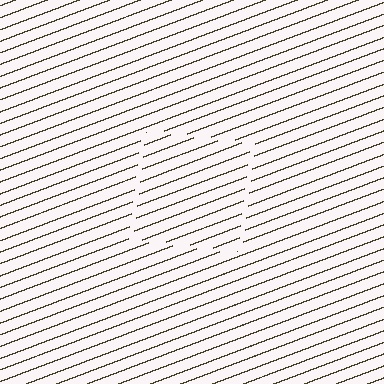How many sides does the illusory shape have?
4 sides — the line-ends trace a square.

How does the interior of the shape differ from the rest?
The interior of the shape contains the same grating, shifted by half a period — the contour is defined by the phase discontinuity where line-ends from the inner and outer gratings abut.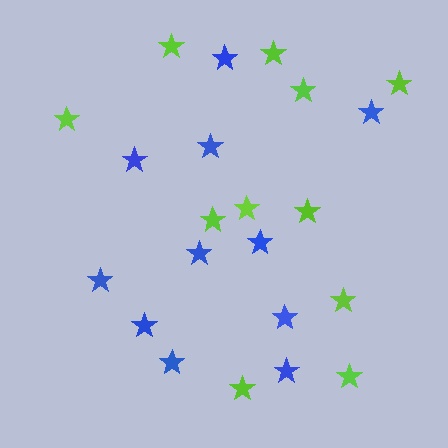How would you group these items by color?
There are 2 groups: one group of blue stars (11) and one group of lime stars (11).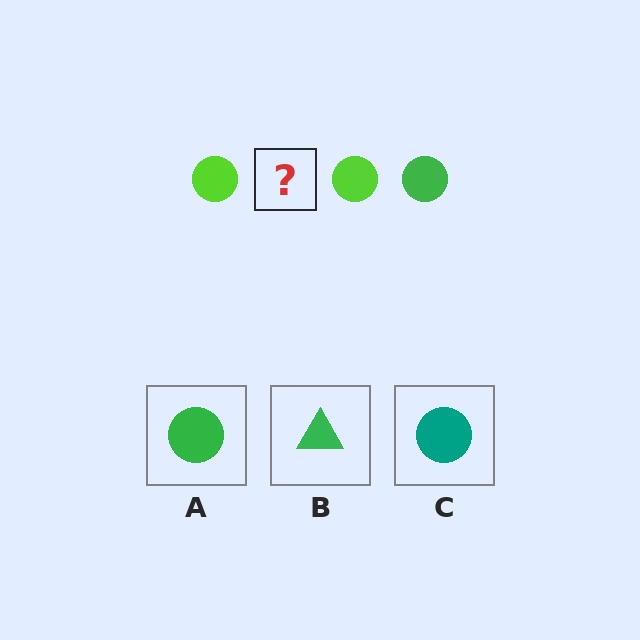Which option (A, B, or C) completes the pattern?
A.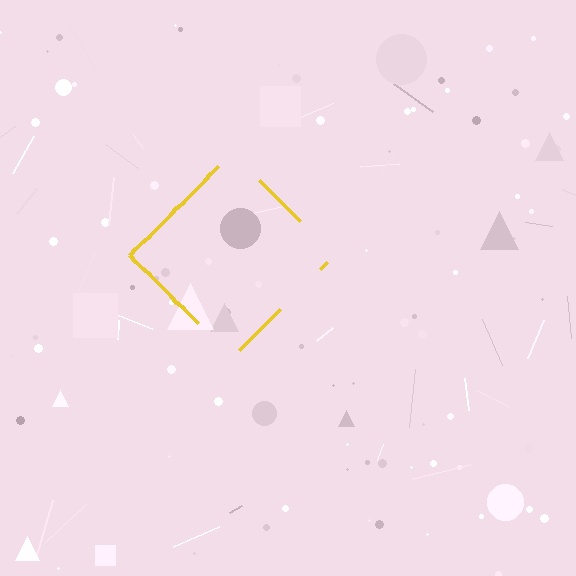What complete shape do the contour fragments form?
The contour fragments form a diamond.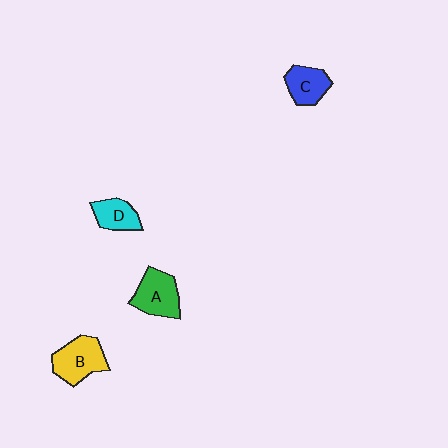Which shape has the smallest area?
Shape D (cyan).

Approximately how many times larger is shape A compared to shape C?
Approximately 1.3 times.